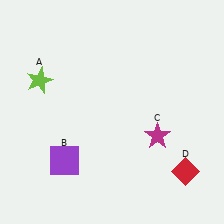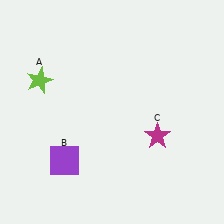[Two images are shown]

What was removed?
The red diamond (D) was removed in Image 2.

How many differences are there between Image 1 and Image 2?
There is 1 difference between the two images.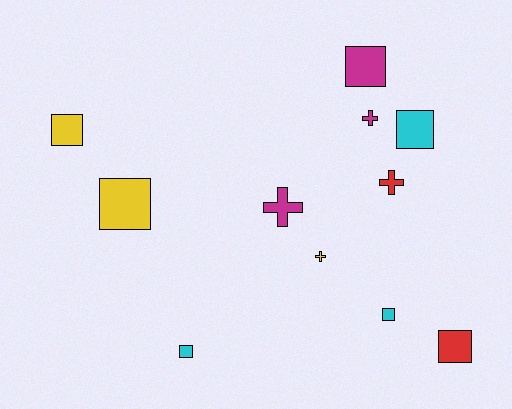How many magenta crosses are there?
There are 2 magenta crosses.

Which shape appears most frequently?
Square, with 7 objects.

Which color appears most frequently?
Cyan, with 3 objects.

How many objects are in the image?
There are 11 objects.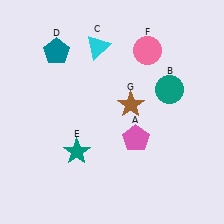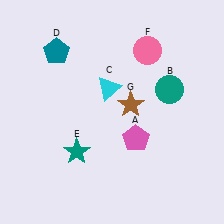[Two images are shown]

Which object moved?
The cyan triangle (C) moved down.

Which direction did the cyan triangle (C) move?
The cyan triangle (C) moved down.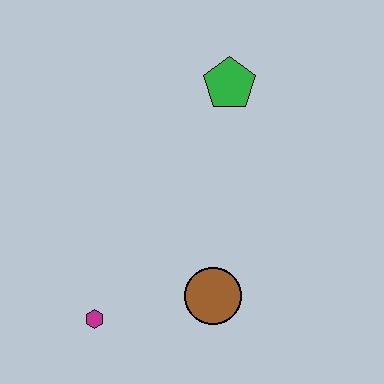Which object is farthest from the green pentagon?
The magenta hexagon is farthest from the green pentagon.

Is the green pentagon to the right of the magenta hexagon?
Yes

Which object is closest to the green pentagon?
The brown circle is closest to the green pentagon.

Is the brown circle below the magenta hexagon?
No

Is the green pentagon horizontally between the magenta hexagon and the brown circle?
No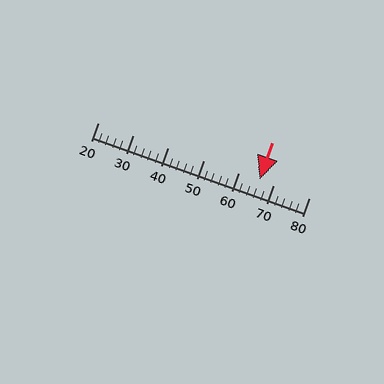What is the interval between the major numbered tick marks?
The major tick marks are spaced 10 units apart.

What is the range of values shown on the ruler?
The ruler shows values from 20 to 80.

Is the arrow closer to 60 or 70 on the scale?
The arrow is closer to 70.